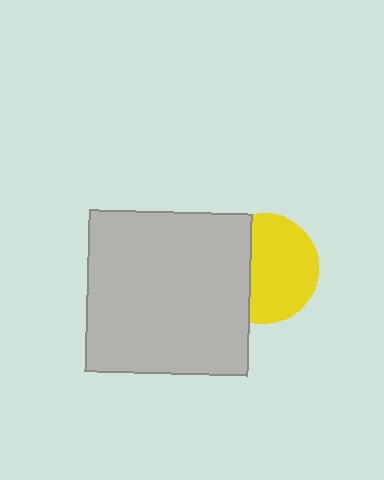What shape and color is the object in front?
The object in front is a light gray square.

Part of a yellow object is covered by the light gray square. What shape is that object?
It is a circle.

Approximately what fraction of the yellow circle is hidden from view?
Roughly 35% of the yellow circle is hidden behind the light gray square.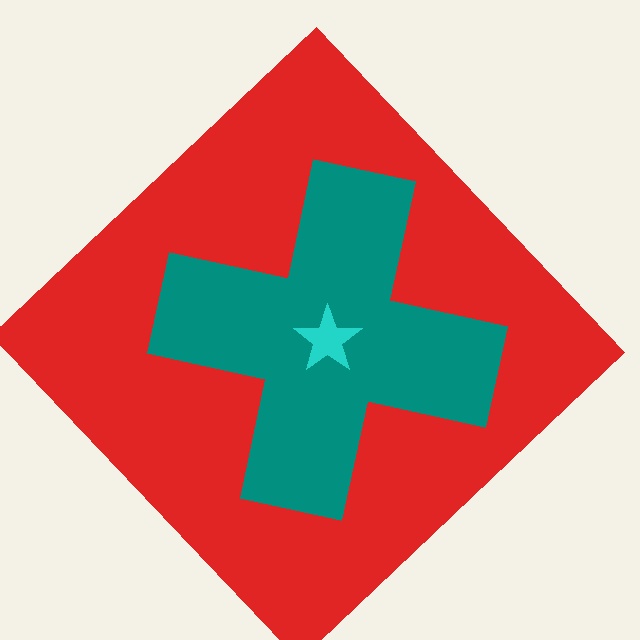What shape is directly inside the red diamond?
The teal cross.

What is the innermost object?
The cyan star.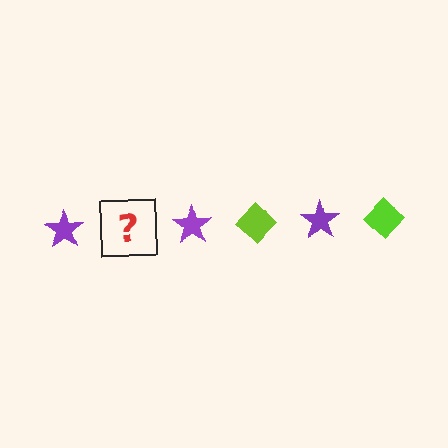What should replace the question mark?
The question mark should be replaced with a lime diamond.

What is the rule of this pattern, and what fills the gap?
The rule is that the pattern alternates between purple star and lime diamond. The gap should be filled with a lime diamond.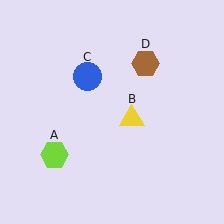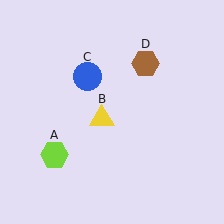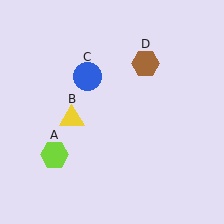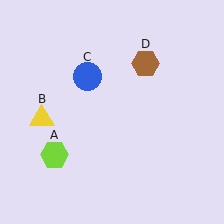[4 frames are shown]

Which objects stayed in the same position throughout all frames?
Lime hexagon (object A) and blue circle (object C) and brown hexagon (object D) remained stationary.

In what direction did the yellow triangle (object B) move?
The yellow triangle (object B) moved left.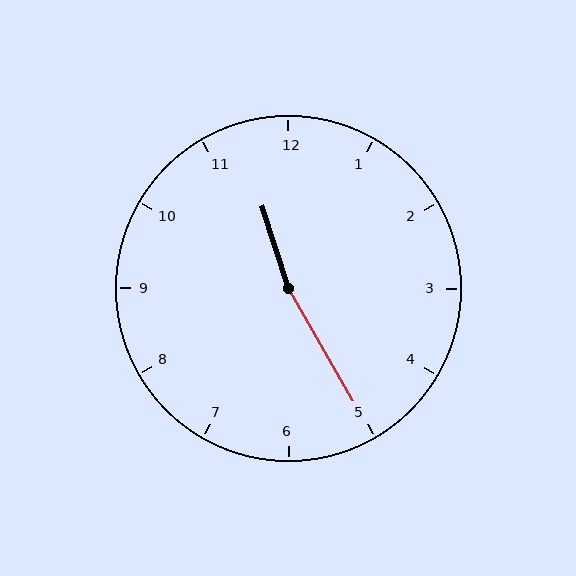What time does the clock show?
11:25.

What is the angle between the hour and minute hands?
Approximately 168 degrees.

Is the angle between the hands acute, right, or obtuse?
It is obtuse.